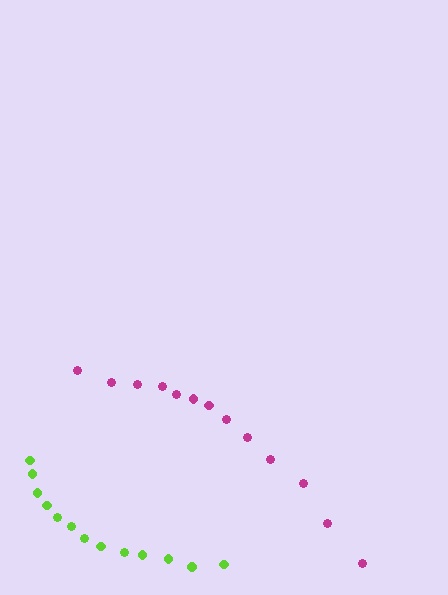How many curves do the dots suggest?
There are 2 distinct paths.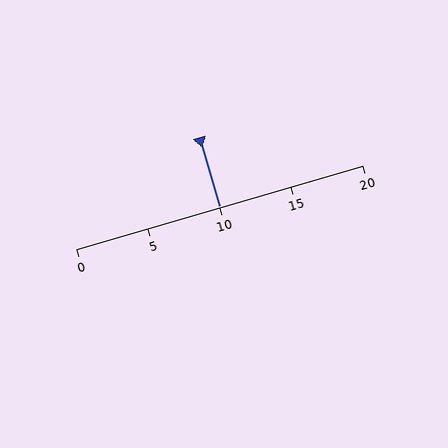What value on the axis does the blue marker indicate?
The marker indicates approximately 10.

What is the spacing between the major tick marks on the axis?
The major ticks are spaced 5 apart.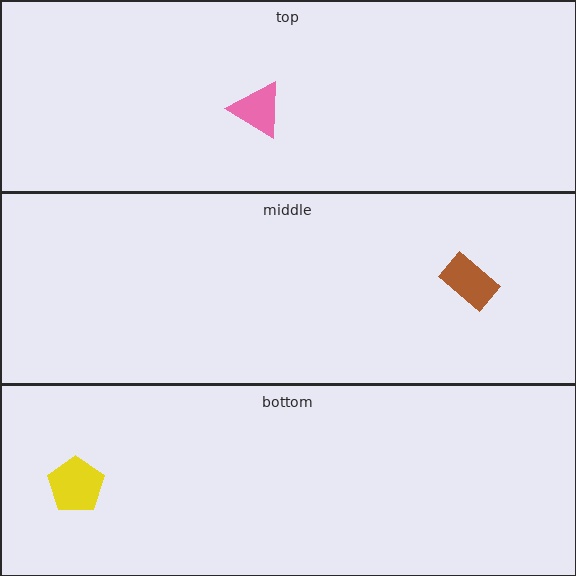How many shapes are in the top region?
1.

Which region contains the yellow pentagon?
The bottom region.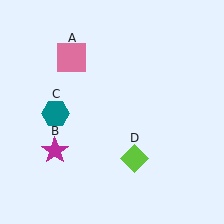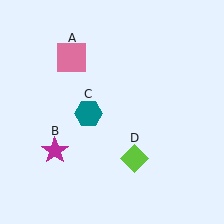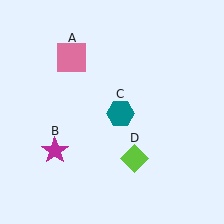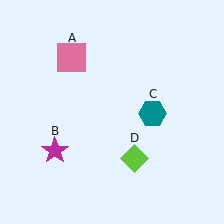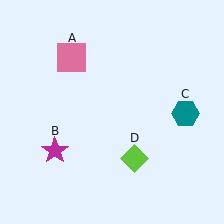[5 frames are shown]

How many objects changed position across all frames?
1 object changed position: teal hexagon (object C).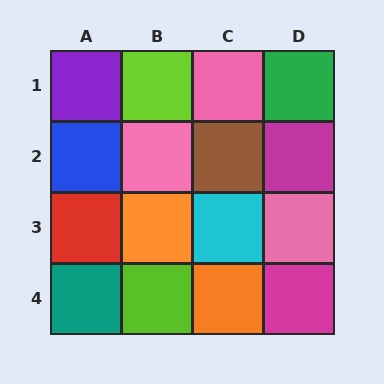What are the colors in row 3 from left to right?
Red, orange, cyan, pink.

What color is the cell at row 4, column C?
Orange.